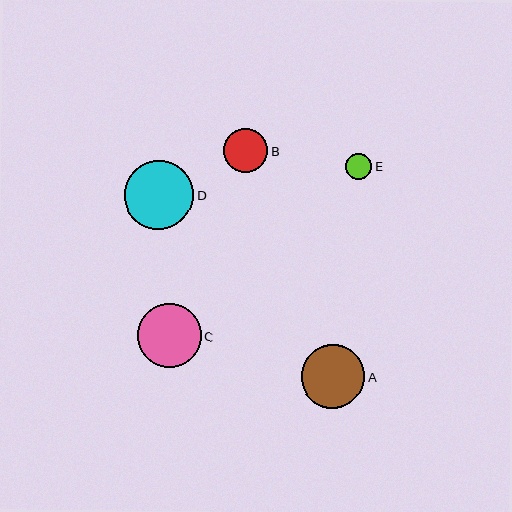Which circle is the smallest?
Circle E is the smallest with a size of approximately 26 pixels.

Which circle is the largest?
Circle D is the largest with a size of approximately 69 pixels.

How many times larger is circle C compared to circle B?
Circle C is approximately 1.5 times the size of circle B.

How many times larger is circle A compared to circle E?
Circle A is approximately 2.4 times the size of circle E.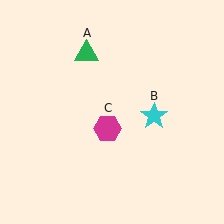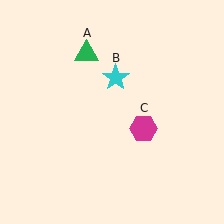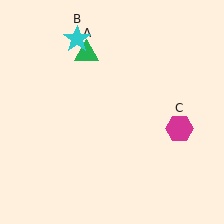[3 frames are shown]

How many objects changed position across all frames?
2 objects changed position: cyan star (object B), magenta hexagon (object C).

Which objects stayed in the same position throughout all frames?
Green triangle (object A) remained stationary.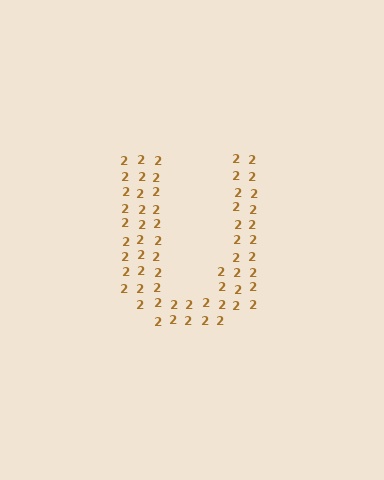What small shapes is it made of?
It is made of small digit 2's.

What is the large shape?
The large shape is the letter U.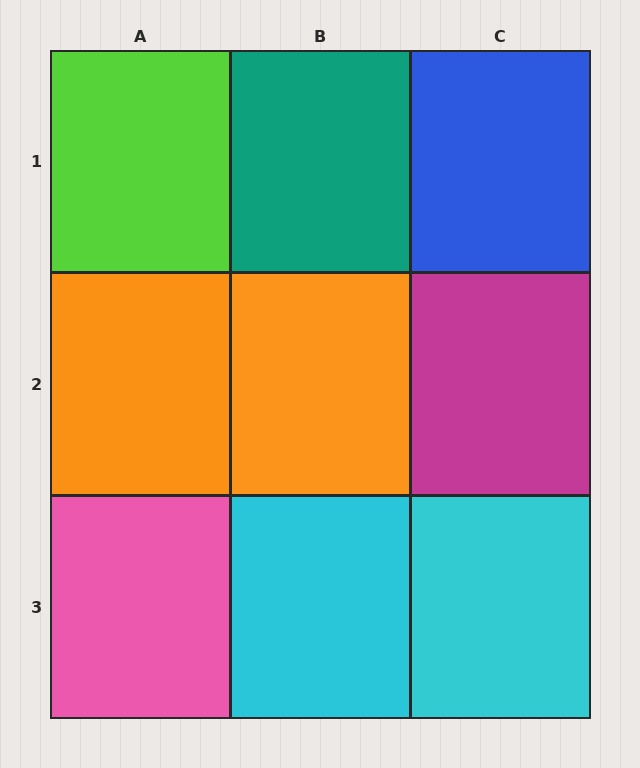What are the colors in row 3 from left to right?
Pink, cyan, cyan.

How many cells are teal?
1 cell is teal.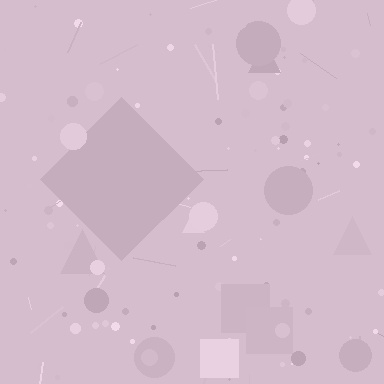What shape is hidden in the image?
A diamond is hidden in the image.